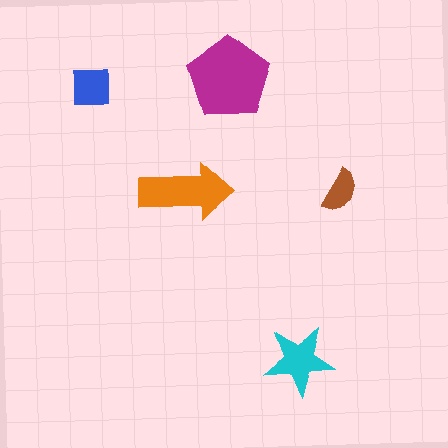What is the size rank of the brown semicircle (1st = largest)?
5th.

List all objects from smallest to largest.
The brown semicircle, the blue square, the cyan star, the orange arrow, the magenta pentagon.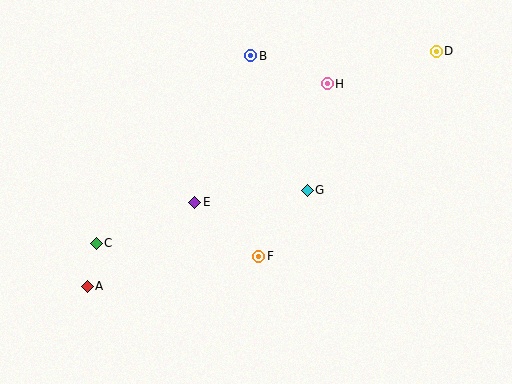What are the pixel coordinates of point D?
Point D is at (436, 51).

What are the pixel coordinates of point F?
Point F is at (259, 256).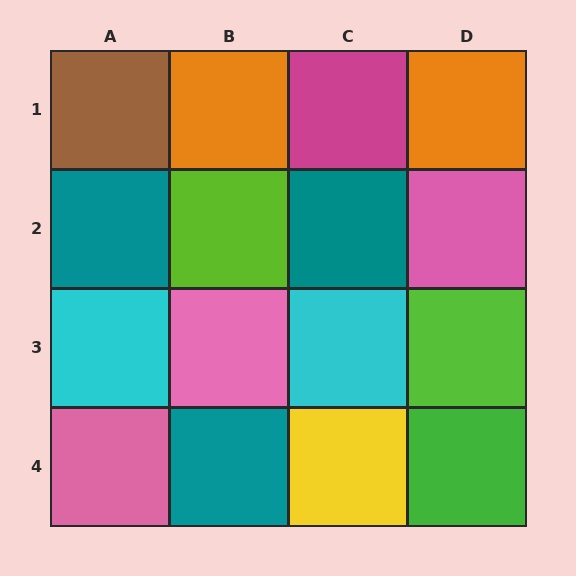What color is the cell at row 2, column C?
Teal.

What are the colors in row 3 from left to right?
Cyan, pink, cyan, lime.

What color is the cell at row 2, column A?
Teal.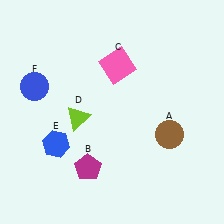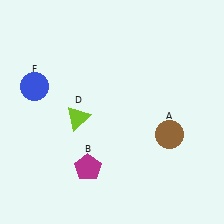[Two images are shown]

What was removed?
The pink square (C), the blue hexagon (E) were removed in Image 2.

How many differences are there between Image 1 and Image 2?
There are 2 differences between the two images.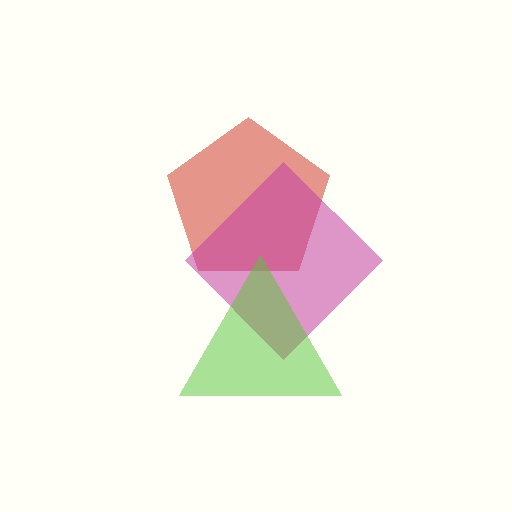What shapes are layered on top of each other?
The layered shapes are: a red pentagon, a magenta diamond, a lime triangle.